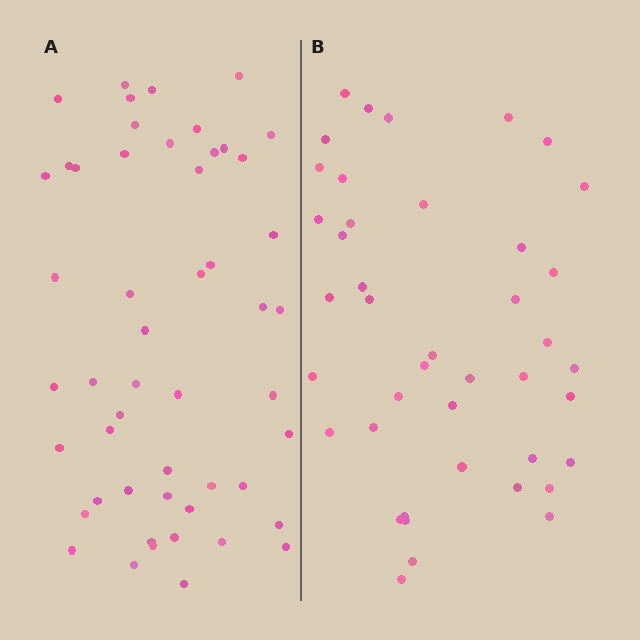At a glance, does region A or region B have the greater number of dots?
Region A (the left region) has more dots.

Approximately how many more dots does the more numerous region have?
Region A has roughly 8 or so more dots than region B.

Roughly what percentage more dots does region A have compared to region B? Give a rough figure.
About 20% more.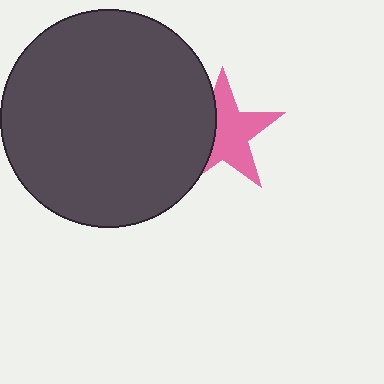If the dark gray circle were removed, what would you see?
You would see the complete pink star.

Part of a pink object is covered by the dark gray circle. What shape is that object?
It is a star.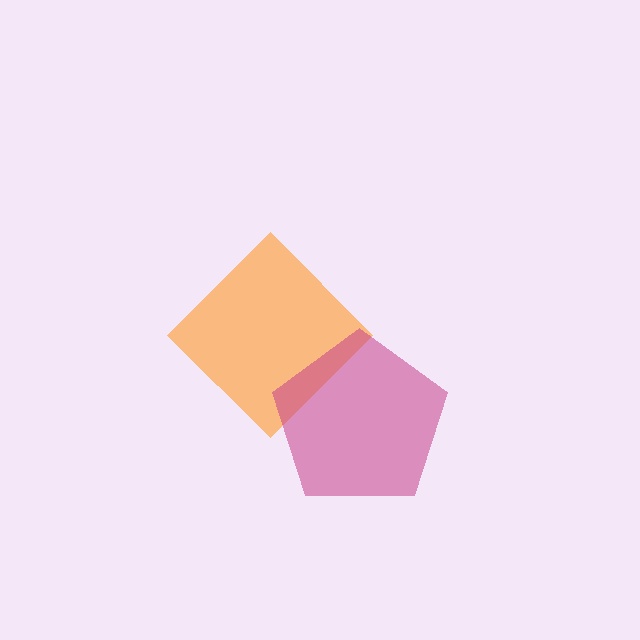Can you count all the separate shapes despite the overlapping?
Yes, there are 2 separate shapes.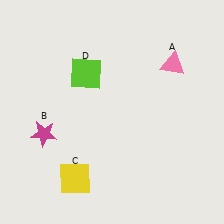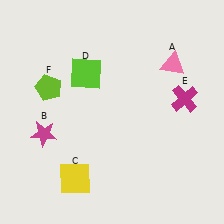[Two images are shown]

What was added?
A magenta cross (E), a lime pentagon (F) were added in Image 2.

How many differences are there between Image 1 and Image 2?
There are 2 differences between the two images.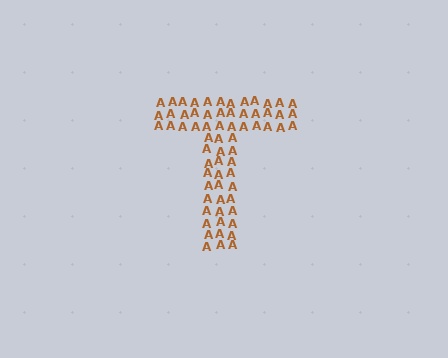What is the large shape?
The large shape is the letter T.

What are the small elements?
The small elements are letter A's.